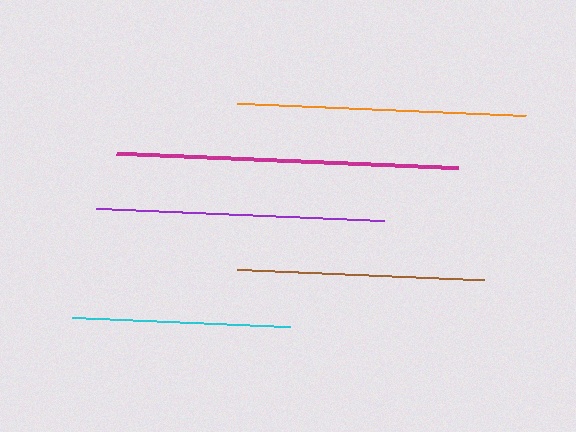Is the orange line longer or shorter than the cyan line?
The orange line is longer than the cyan line.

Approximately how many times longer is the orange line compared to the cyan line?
The orange line is approximately 1.3 times the length of the cyan line.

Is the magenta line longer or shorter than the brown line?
The magenta line is longer than the brown line.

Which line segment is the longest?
The magenta line is the longest at approximately 342 pixels.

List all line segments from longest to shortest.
From longest to shortest: magenta, orange, purple, brown, cyan.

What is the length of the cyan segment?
The cyan segment is approximately 218 pixels long.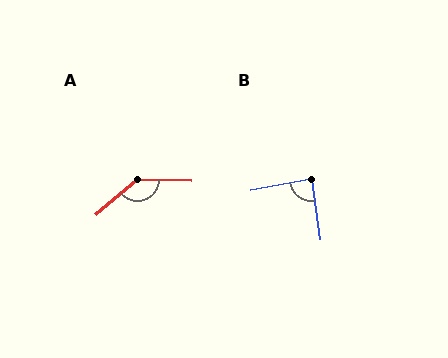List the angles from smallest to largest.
B (87°), A (138°).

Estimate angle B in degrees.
Approximately 87 degrees.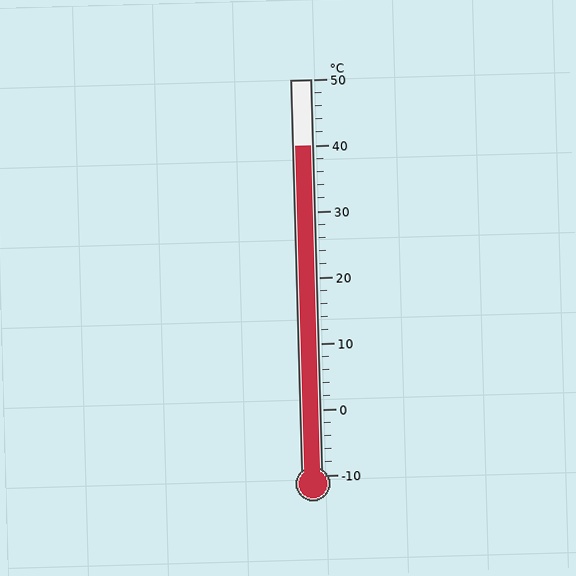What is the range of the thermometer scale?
The thermometer scale ranges from -10°C to 50°C.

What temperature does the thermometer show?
The thermometer shows approximately 40°C.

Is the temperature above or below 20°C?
The temperature is above 20°C.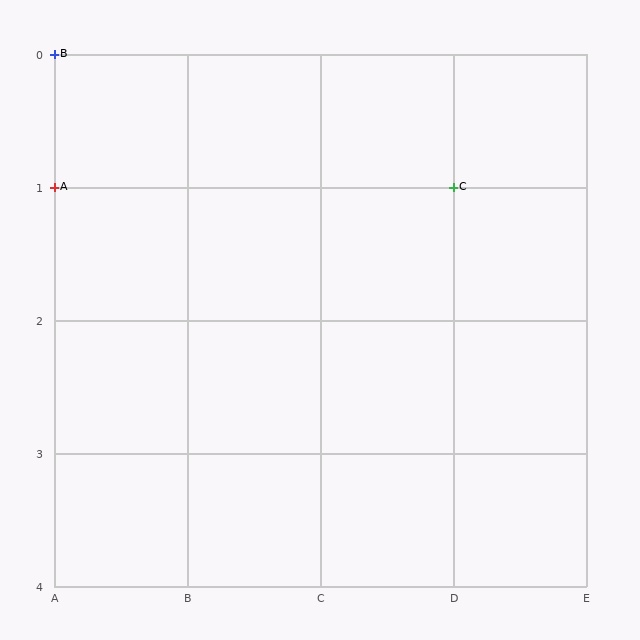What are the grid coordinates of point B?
Point B is at grid coordinates (A, 0).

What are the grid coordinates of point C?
Point C is at grid coordinates (D, 1).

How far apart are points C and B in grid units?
Points C and B are 3 columns and 1 row apart (about 3.2 grid units diagonally).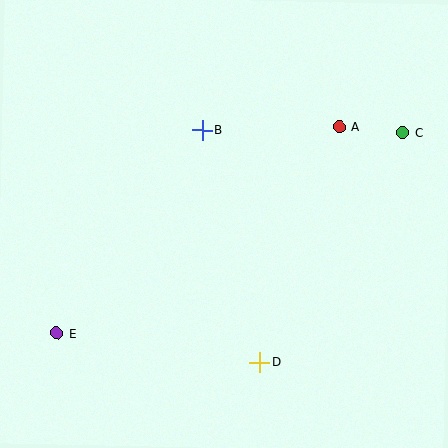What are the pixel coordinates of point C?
Point C is at (403, 132).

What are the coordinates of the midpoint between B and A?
The midpoint between B and A is at (271, 128).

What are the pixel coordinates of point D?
Point D is at (260, 362).